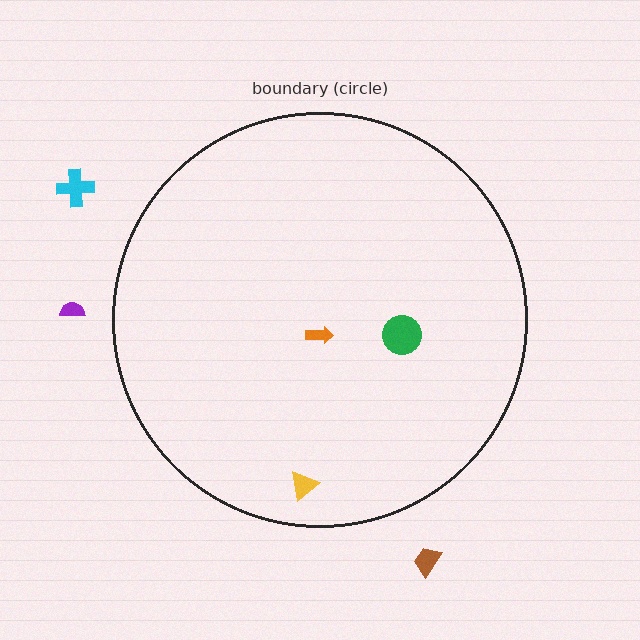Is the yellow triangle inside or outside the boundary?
Inside.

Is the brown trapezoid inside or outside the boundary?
Outside.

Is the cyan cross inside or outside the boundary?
Outside.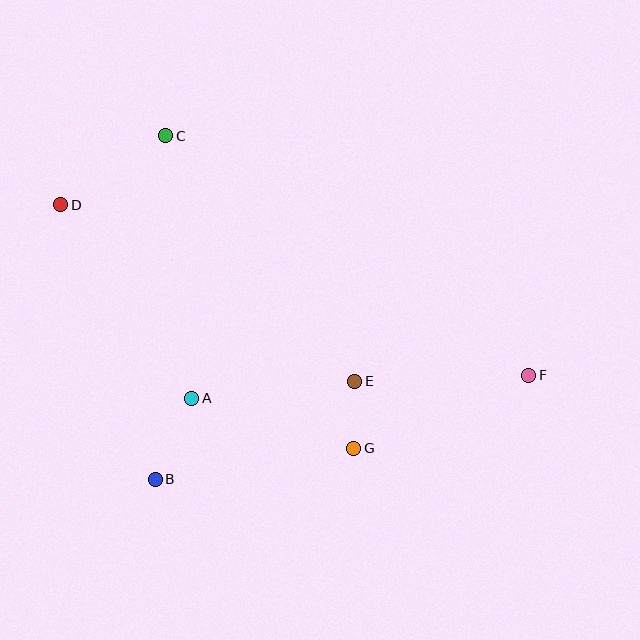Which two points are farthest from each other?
Points D and F are farthest from each other.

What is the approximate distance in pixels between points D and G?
The distance between D and G is approximately 381 pixels.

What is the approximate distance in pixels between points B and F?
The distance between B and F is approximately 388 pixels.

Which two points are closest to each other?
Points E and G are closest to each other.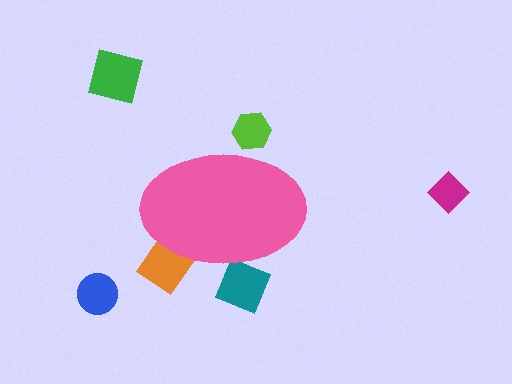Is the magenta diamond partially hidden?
No, the magenta diamond is fully visible.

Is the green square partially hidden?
No, the green square is fully visible.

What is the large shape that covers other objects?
A pink ellipse.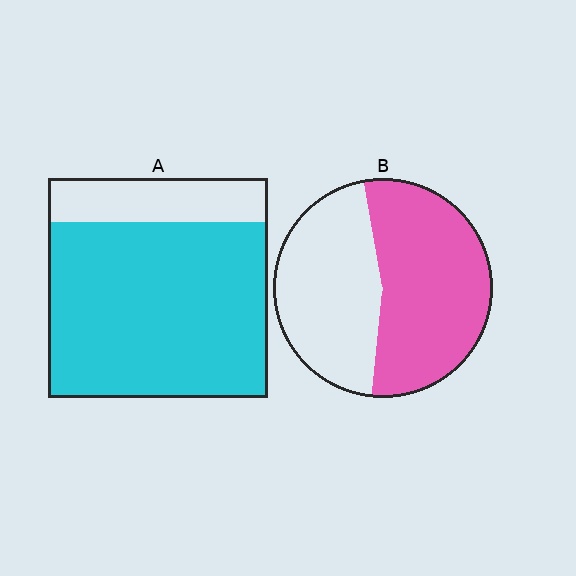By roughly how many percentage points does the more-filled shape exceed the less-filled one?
By roughly 25 percentage points (A over B).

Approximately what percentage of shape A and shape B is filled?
A is approximately 80% and B is approximately 55%.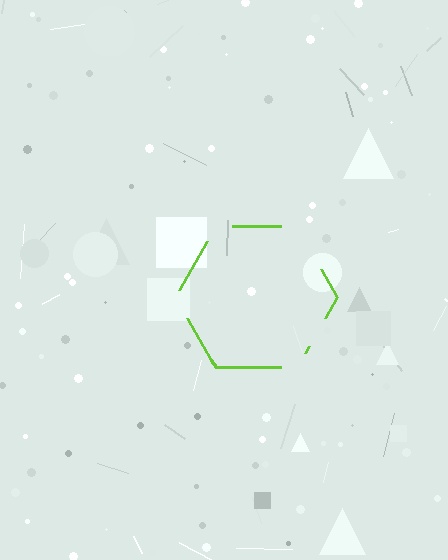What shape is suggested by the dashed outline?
The dashed outline suggests a hexagon.